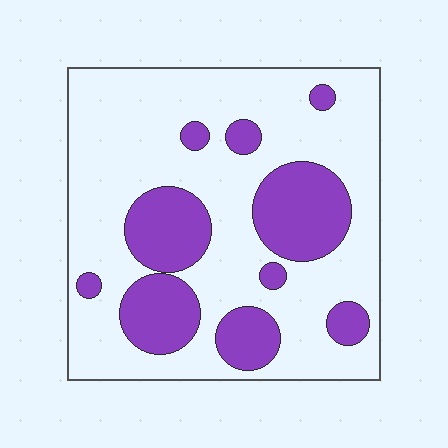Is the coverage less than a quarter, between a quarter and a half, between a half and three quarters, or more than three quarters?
Between a quarter and a half.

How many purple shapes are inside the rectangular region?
10.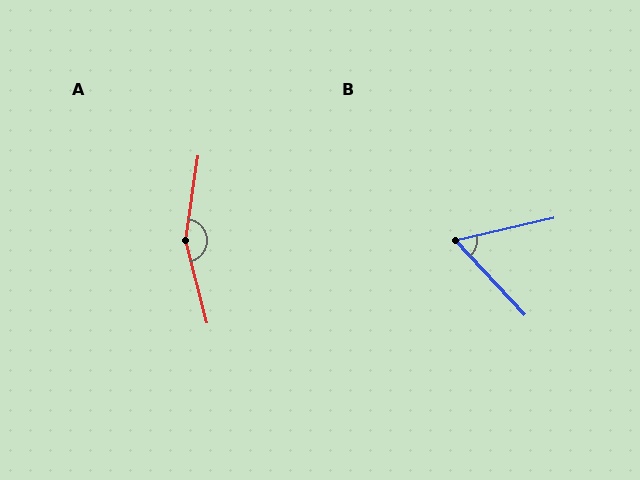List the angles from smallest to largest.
B (60°), A (157°).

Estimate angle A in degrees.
Approximately 157 degrees.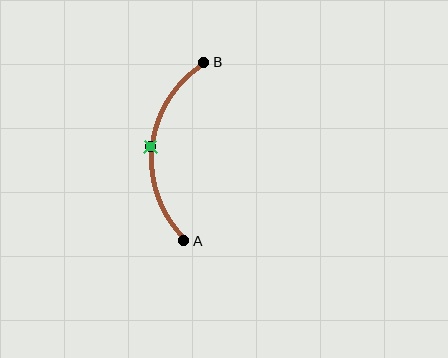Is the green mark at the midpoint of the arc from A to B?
Yes. The green mark lies on the arc at equal arc-length from both A and B — it is the arc midpoint.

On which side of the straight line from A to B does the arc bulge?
The arc bulges to the left of the straight line connecting A and B.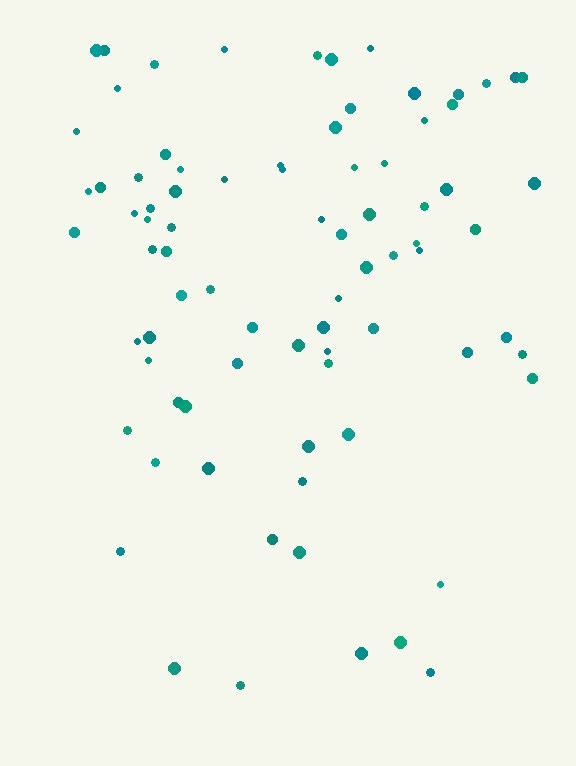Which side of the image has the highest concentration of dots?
The top.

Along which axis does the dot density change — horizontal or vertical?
Vertical.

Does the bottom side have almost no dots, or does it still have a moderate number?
Still a moderate number, just noticeably fewer than the top.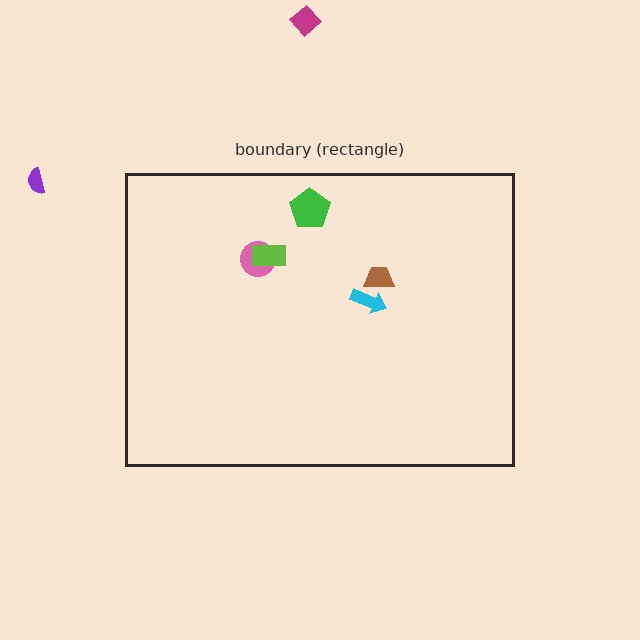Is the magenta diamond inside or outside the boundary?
Outside.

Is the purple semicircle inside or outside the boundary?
Outside.